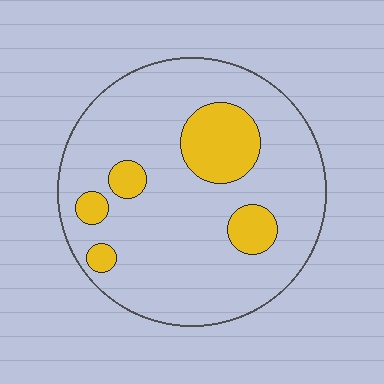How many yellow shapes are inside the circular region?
5.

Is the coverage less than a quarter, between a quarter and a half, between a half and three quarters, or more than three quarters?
Less than a quarter.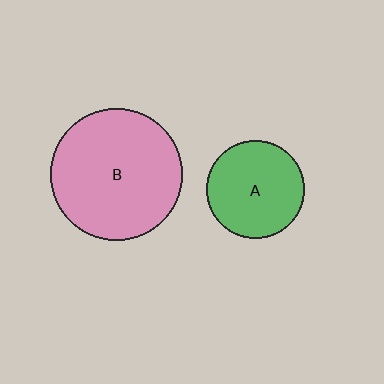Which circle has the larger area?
Circle B (pink).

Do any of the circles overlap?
No, none of the circles overlap.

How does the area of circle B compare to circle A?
Approximately 1.8 times.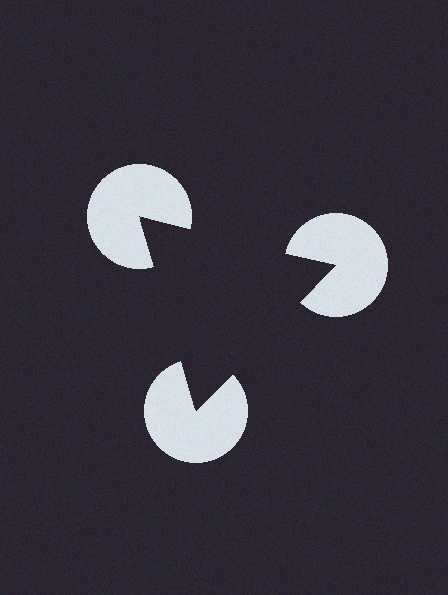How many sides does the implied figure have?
3 sides.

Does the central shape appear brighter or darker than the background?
It typically appears slightly darker than the background, even though no actual brightness change is drawn.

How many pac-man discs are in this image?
There are 3 — one at each vertex of the illusory triangle.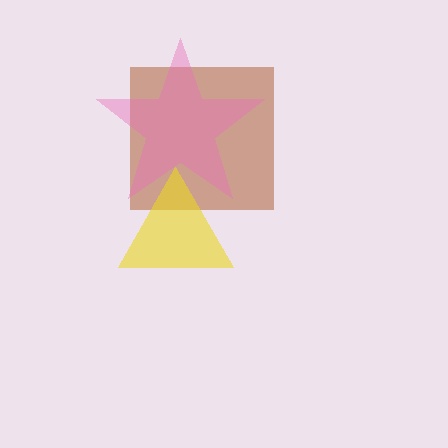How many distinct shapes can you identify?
There are 3 distinct shapes: a brown square, a pink star, a yellow triangle.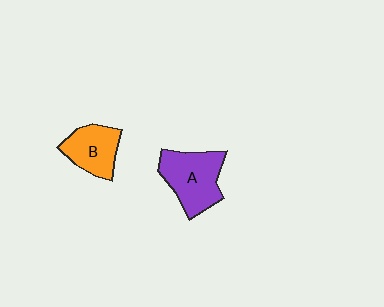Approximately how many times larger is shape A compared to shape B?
Approximately 1.4 times.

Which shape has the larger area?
Shape A (purple).